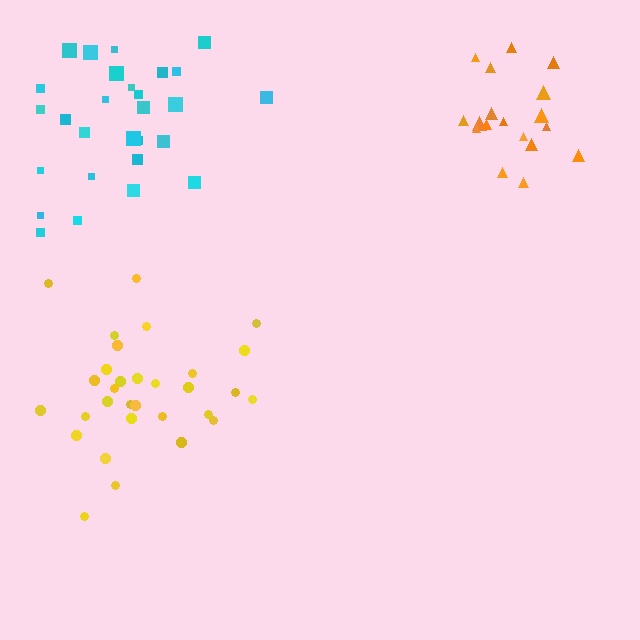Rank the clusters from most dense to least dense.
orange, cyan, yellow.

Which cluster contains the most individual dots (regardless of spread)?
Yellow (31).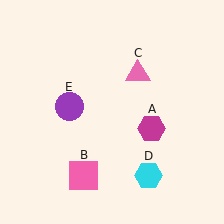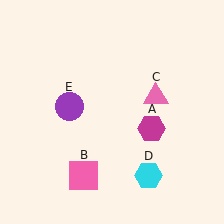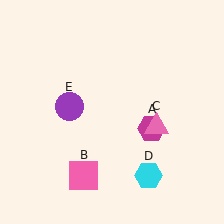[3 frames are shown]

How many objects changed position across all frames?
1 object changed position: pink triangle (object C).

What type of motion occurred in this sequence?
The pink triangle (object C) rotated clockwise around the center of the scene.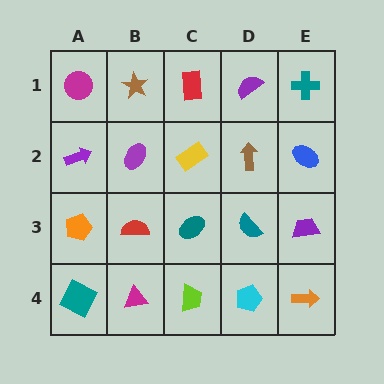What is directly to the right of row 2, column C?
A brown arrow.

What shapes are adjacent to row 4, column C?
A teal ellipse (row 3, column C), a magenta triangle (row 4, column B), a cyan pentagon (row 4, column D).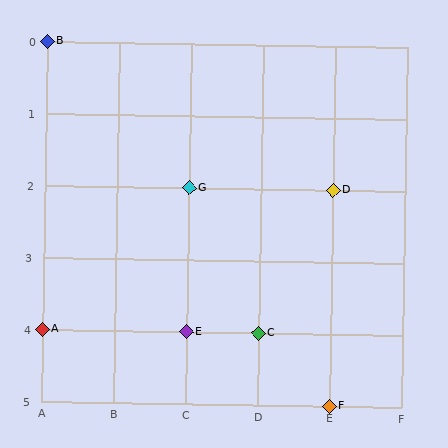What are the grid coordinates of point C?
Point C is at grid coordinates (D, 4).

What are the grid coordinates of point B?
Point B is at grid coordinates (A, 0).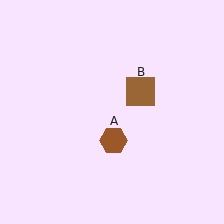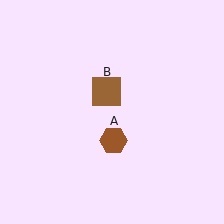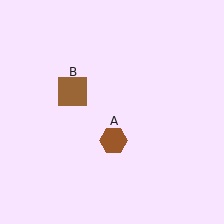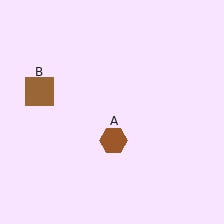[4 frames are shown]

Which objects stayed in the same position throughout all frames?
Brown hexagon (object A) remained stationary.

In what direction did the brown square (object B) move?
The brown square (object B) moved left.